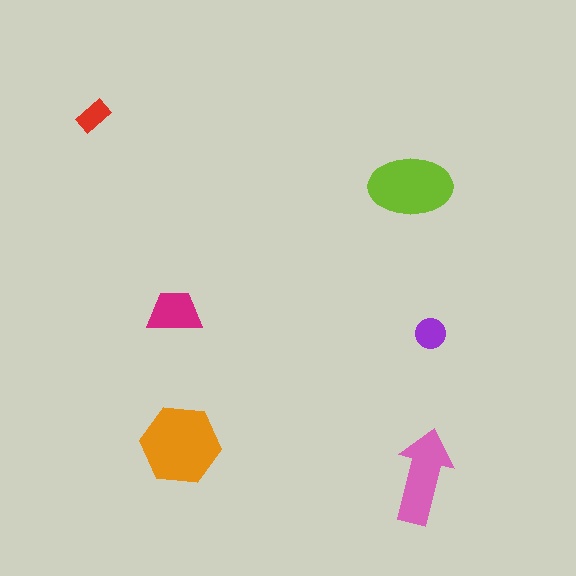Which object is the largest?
The orange hexagon.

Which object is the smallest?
The red rectangle.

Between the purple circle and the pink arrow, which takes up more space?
The pink arrow.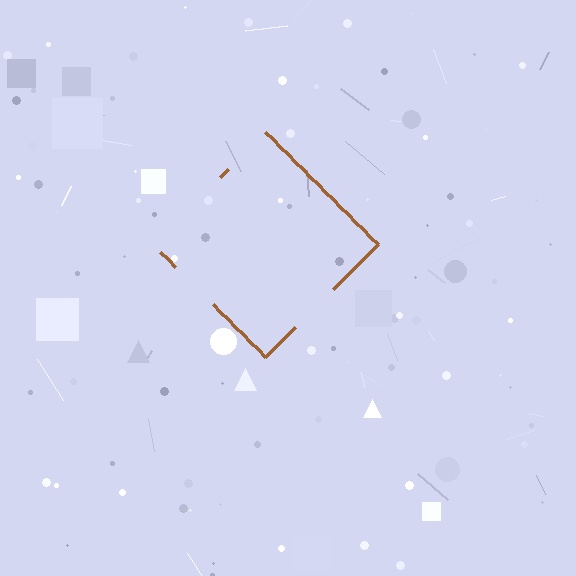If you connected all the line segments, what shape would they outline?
They would outline a diamond.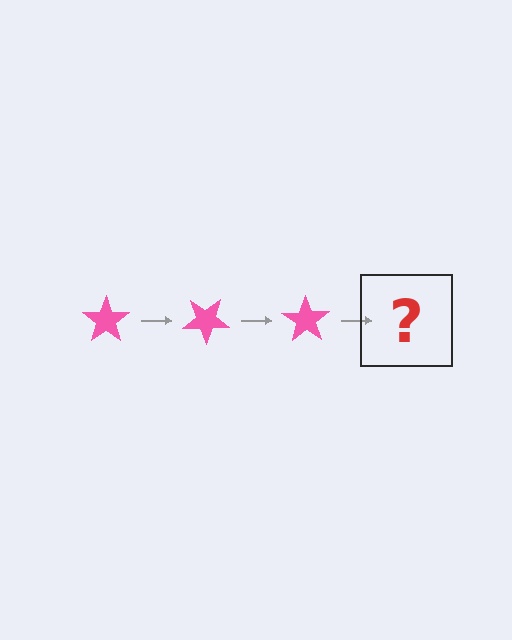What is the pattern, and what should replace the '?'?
The pattern is that the star rotates 35 degrees each step. The '?' should be a pink star rotated 105 degrees.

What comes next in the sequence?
The next element should be a pink star rotated 105 degrees.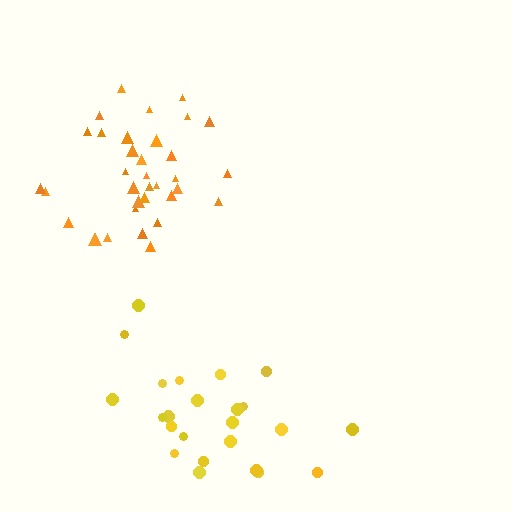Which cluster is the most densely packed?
Orange.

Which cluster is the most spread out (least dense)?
Yellow.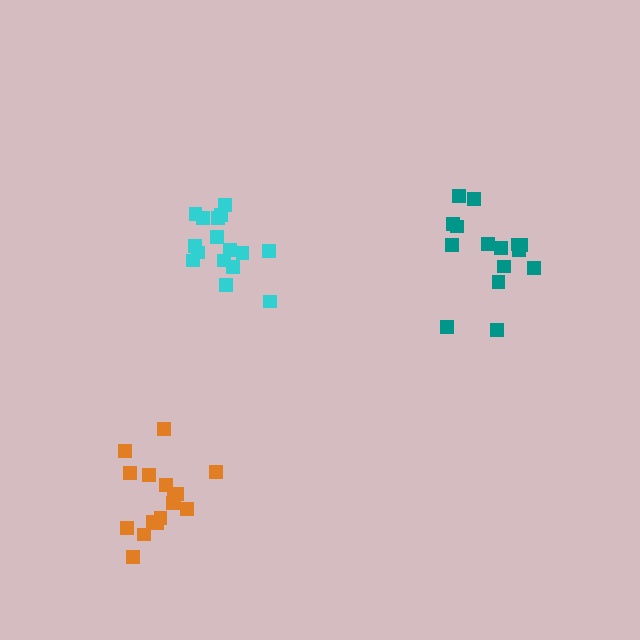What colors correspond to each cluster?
The clusters are colored: teal, orange, cyan.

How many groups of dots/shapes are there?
There are 3 groups.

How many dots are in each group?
Group 1: 15 dots, Group 2: 16 dots, Group 3: 16 dots (47 total).